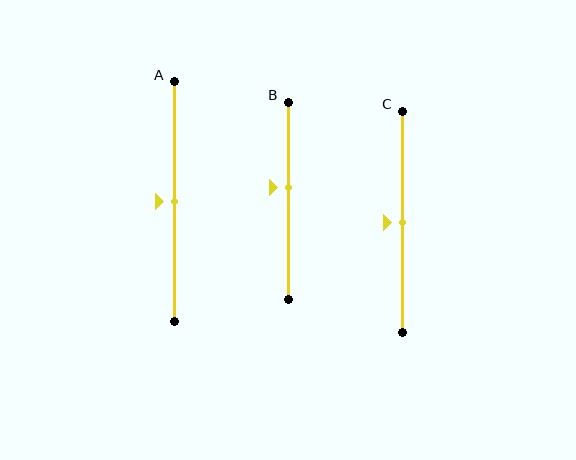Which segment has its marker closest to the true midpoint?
Segment A has its marker closest to the true midpoint.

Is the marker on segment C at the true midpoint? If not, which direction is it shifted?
Yes, the marker on segment C is at the true midpoint.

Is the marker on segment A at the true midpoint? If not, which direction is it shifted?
Yes, the marker on segment A is at the true midpoint.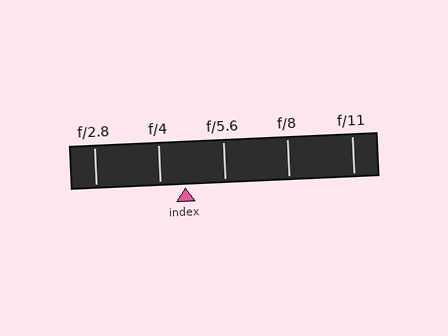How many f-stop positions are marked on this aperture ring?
There are 5 f-stop positions marked.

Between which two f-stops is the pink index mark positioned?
The index mark is between f/4 and f/5.6.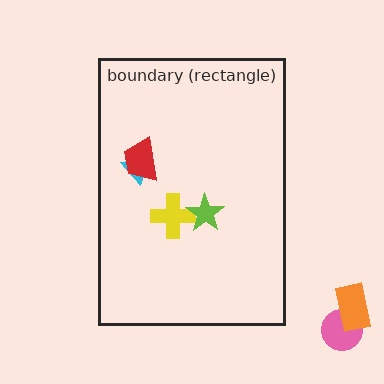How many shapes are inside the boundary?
4 inside, 2 outside.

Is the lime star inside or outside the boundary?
Inside.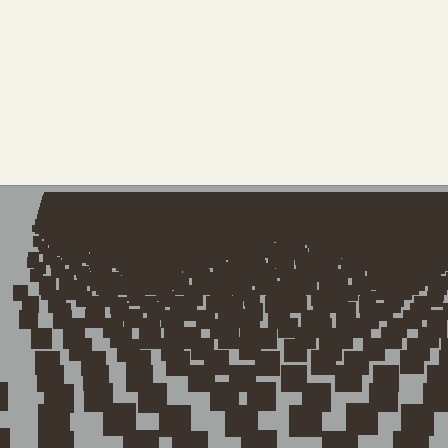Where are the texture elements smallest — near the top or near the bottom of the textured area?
Near the top.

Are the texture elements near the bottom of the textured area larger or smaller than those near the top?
Larger. Near the bottom, elements are closer to the viewer and appear at a bigger on-screen size.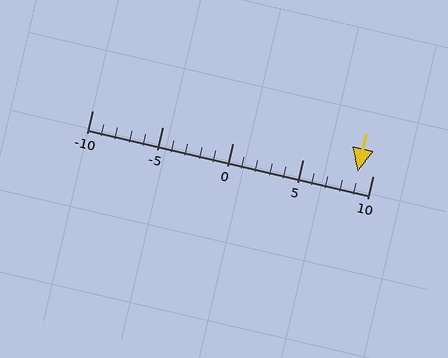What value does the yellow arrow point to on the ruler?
The yellow arrow points to approximately 9.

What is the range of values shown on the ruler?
The ruler shows values from -10 to 10.